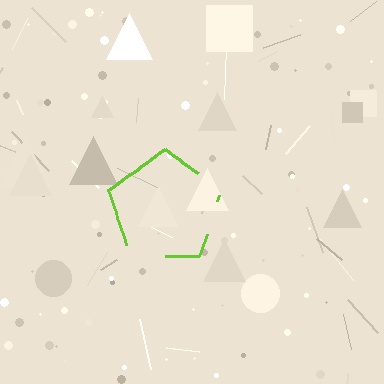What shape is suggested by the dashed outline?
The dashed outline suggests a pentagon.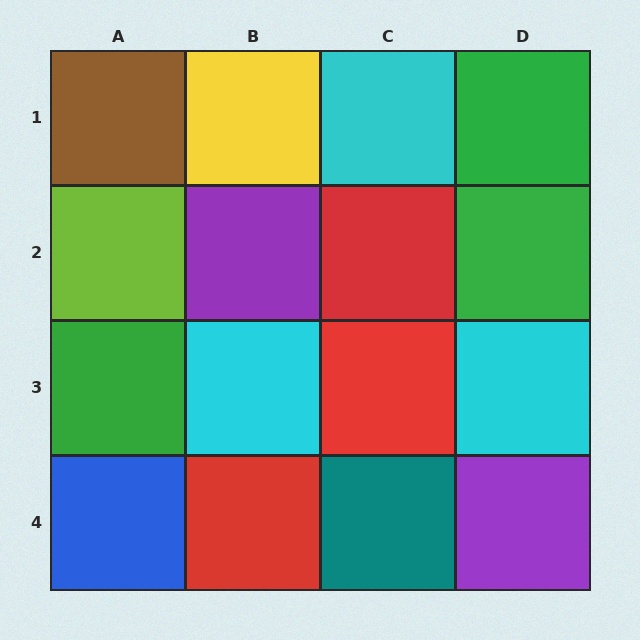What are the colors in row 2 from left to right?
Lime, purple, red, green.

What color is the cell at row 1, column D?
Green.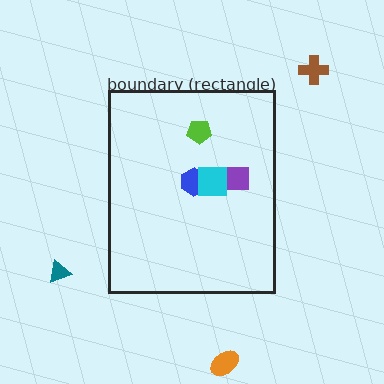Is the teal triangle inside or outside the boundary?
Outside.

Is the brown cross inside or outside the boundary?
Outside.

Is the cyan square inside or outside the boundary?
Inside.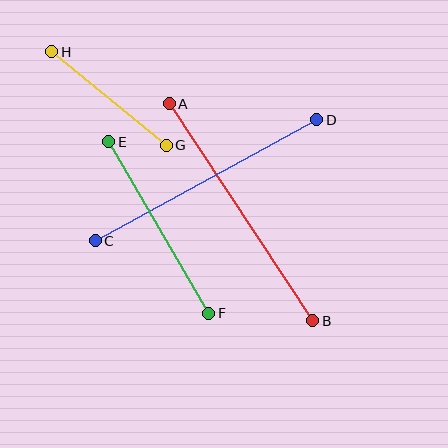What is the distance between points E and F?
The distance is approximately 199 pixels.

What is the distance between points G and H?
The distance is approximately 148 pixels.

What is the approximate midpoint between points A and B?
The midpoint is at approximately (241, 212) pixels.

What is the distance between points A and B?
The distance is approximately 260 pixels.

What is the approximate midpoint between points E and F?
The midpoint is at approximately (159, 227) pixels.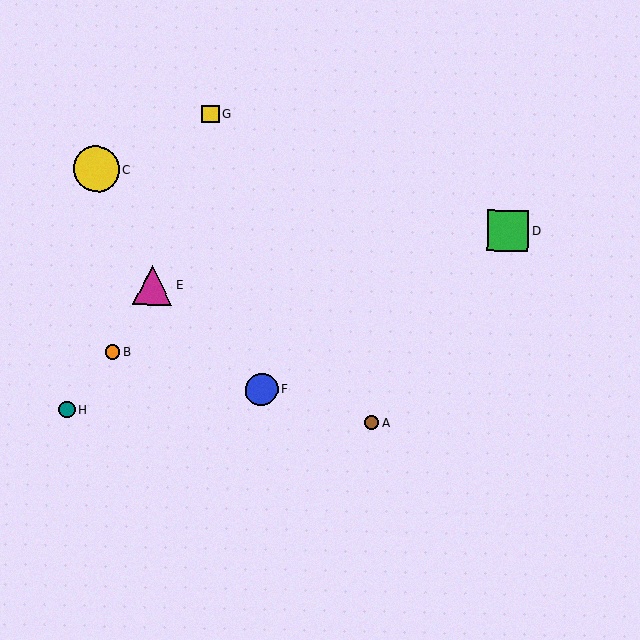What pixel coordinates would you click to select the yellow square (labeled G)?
Click at (211, 114) to select the yellow square G.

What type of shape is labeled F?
Shape F is a blue circle.